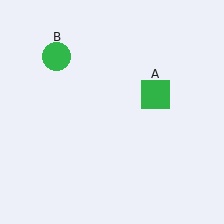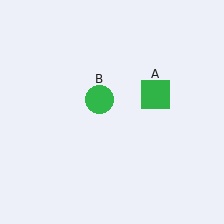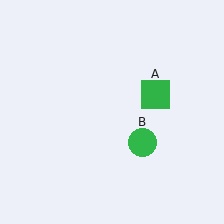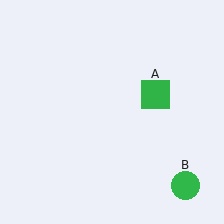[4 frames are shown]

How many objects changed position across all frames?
1 object changed position: green circle (object B).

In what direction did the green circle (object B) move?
The green circle (object B) moved down and to the right.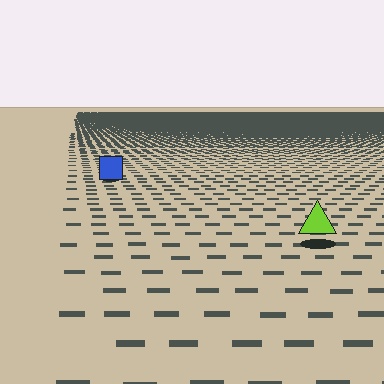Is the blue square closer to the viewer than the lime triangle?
No. The lime triangle is closer — you can tell from the texture gradient: the ground texture is coarser near it.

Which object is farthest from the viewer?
The blue square is farthest from the viewer. It appears smaller and the ground texture around it is denser.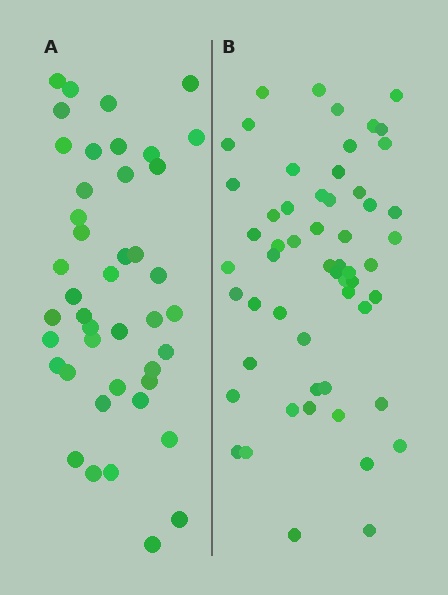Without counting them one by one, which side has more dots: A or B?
Region B (the right region) has more dots.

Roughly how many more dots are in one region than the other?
Region B has approximately 15 more dots than region A.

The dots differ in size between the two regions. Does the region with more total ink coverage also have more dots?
No. Region A has more total ink coverage because its dots are larger, but region B actually contains more individual dots. Total area can be misleading — the number of items is what matters here.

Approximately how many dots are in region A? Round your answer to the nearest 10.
About 40 dots. (The exact count is 43, which rounds to 40.)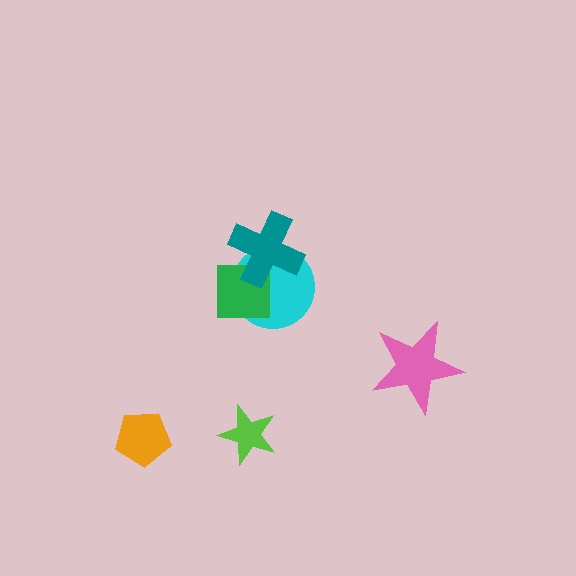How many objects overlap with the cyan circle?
2 objects overlap with the cyan circle.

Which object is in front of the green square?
The teal cross is in front of the green square.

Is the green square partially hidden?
Yes, it is partially covered by another shape.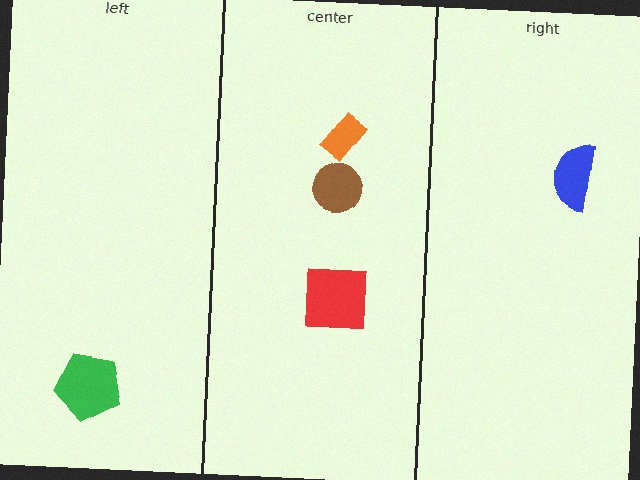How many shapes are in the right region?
1.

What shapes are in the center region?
The red square, the brown circle, the orange rectangle.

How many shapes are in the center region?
3.